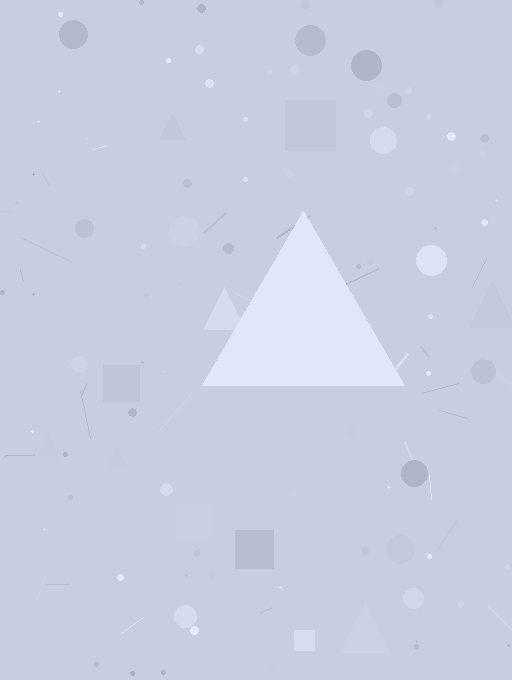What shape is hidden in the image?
A triangle is hidden in the image.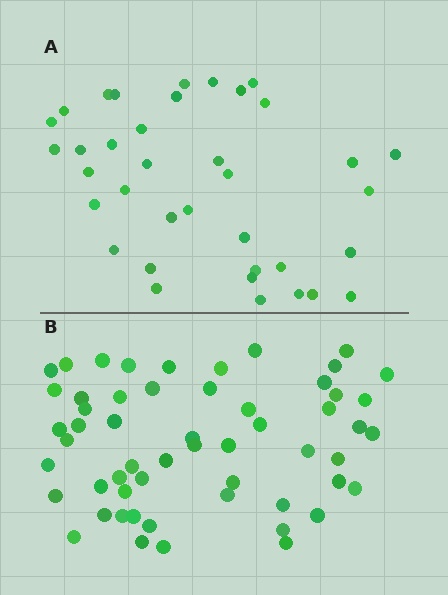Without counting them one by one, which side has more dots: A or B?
Region B (the bottom region) has more dots.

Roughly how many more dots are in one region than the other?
Region B has approximately 20 more dots than region A.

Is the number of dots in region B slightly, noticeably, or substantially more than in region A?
Region B has substantially more. The ratio is roughly 1.5 to 1.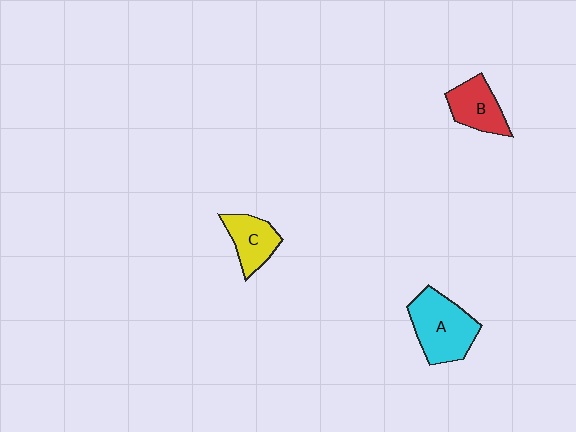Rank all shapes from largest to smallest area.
From largest to smallest: A (cyan), B (red), C (yellow).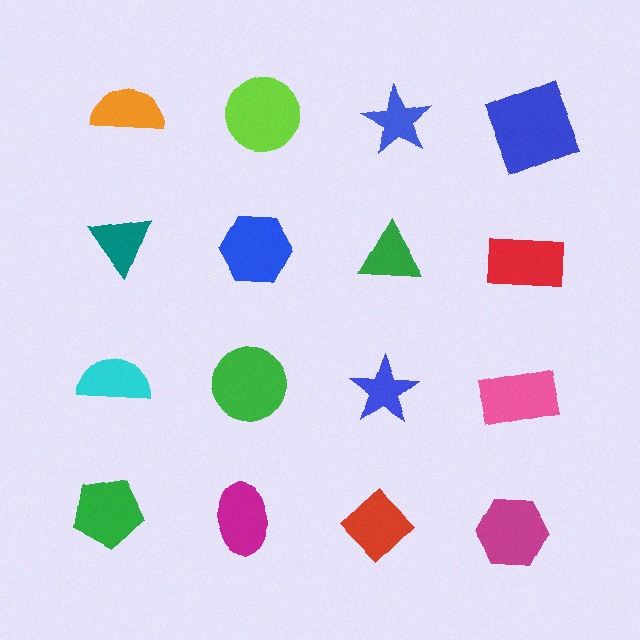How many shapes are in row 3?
4 shapes.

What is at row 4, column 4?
A magenta hexagon.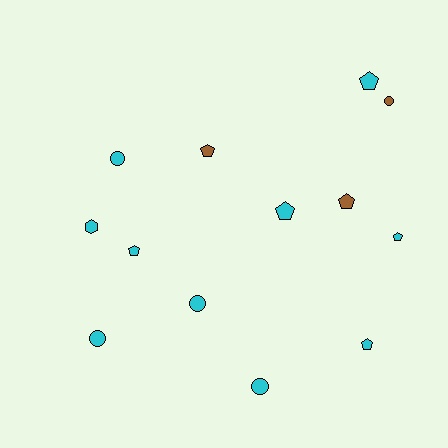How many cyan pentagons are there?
There are 5 cyan pentagons.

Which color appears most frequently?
Cyan, with 10 objects.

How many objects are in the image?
There are 13 objects.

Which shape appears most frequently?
Pentagon, with 7 objects.